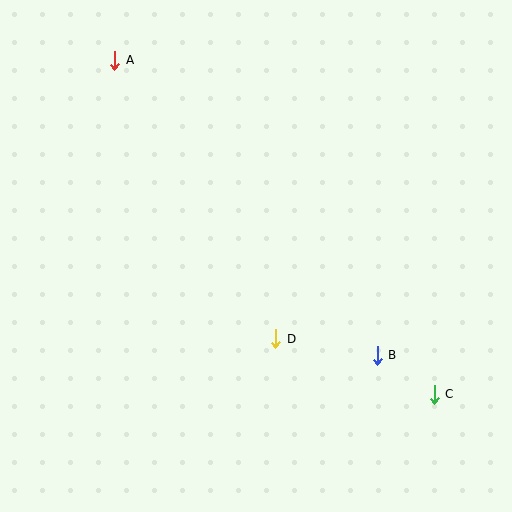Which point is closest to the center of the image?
Point D at (276, 339) is closest to the center.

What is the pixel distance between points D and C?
The distance between D and C is 168 pixels.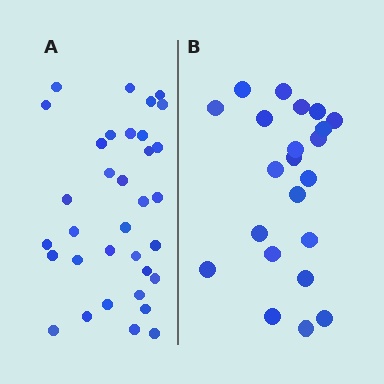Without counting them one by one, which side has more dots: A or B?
Region A (the left region) has more dots.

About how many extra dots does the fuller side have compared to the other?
Region A has roughly 12 or so more dots than region B.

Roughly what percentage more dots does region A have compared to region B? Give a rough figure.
About 55% more.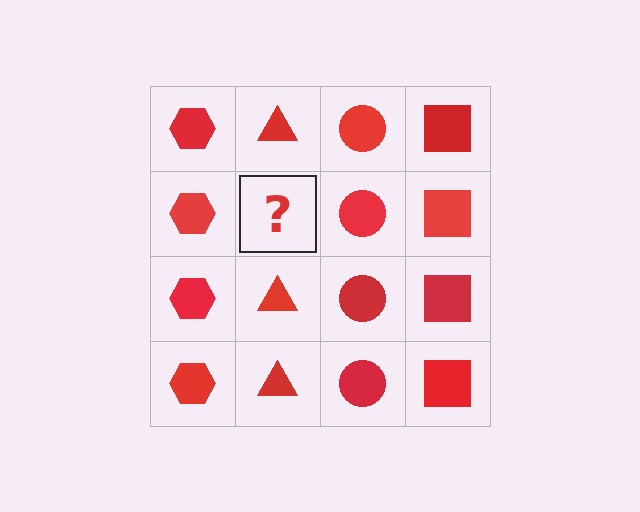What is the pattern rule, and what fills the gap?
The rule is that each column has a consistent shape. The gap should be filled with a red triangle.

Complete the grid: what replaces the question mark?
The question mark should be replaced with a red triangle.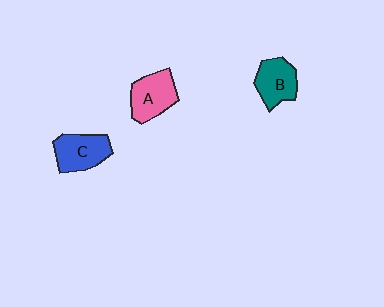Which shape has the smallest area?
Shape B (teal).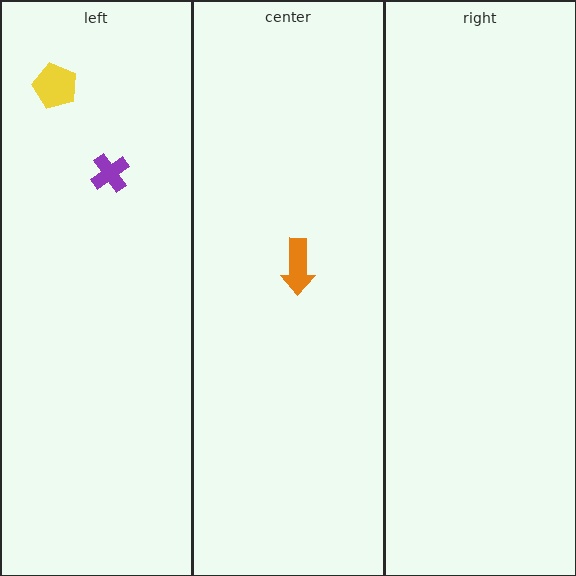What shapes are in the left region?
The yellow pentagon, the purple cross.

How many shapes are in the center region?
1.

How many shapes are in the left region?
2.